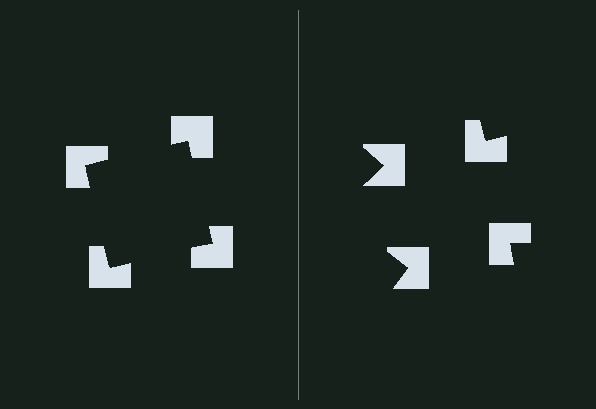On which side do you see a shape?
An illusory square appears on the left side. On the right side the wedge cuts are rotated, so no coherent shape forms.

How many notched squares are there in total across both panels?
8 — 4 on each side.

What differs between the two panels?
The notched squares are positioned identically on both sides; only the wedge orientations differ. On the left they align to a square; on the right they are misaligned.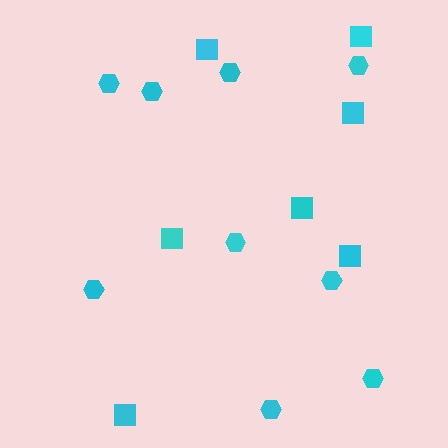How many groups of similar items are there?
There are 2 groups: one group of hexagons (9) and one group of squares (7).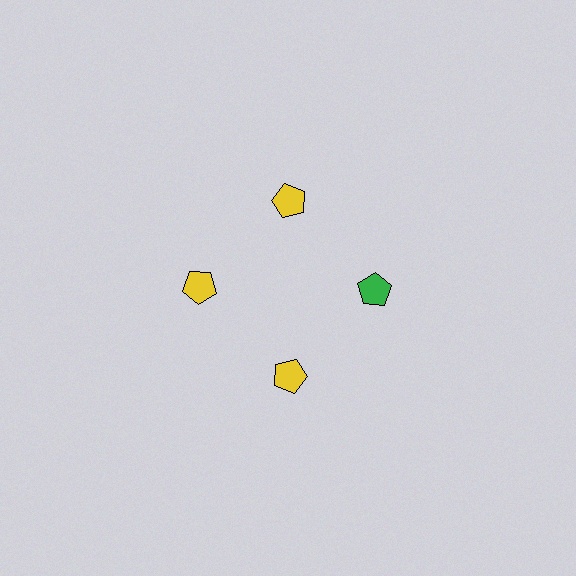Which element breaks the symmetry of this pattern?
The green pentagon at roughly the 3 o'clock position breaks the symmetry. All other shapes are yellow pentagons.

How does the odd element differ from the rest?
It has a different color: green instead of yellow.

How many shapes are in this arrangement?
There are 4 shapes arranged in a ring pattern.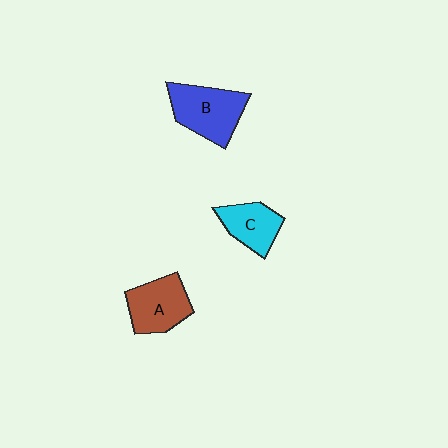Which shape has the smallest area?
Shape C (cyan).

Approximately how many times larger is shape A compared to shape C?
Approximately 1.2 times.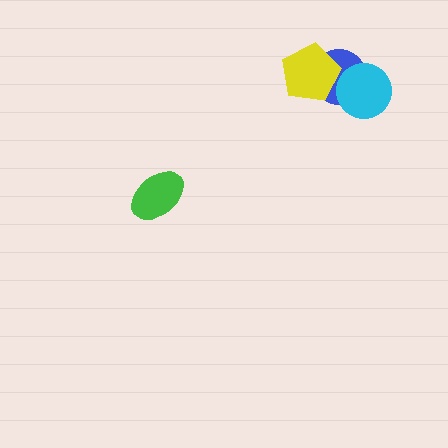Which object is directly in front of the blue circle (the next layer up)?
The yellow pentagon is directly in front of the blue circle.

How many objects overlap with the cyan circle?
1 object overlaps with the cyan circle.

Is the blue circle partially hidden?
Yes, it is partially covered by another shape.